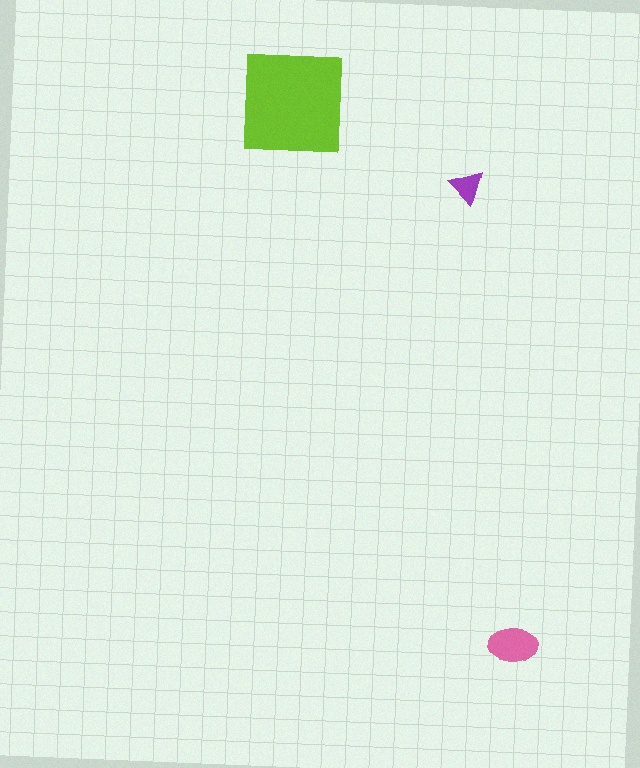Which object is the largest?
The lime square.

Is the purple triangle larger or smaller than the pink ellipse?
Smaller.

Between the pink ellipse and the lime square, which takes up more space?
The lime square.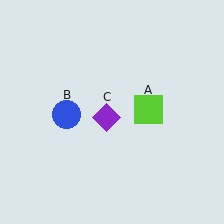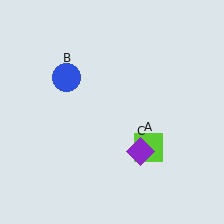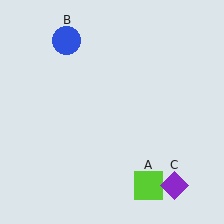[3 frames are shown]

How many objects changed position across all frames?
3 objects changed position: lime square (object A), blue circle (object B), purple diamond (object C).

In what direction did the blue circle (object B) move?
The blue circle (object B) moved up.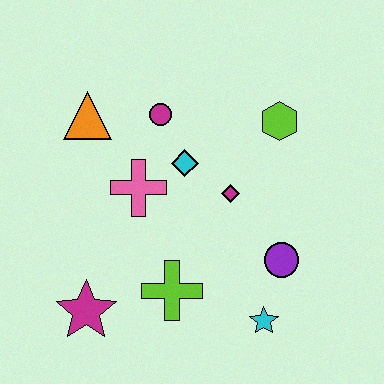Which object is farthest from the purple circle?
The orange triangle is farthest from the purple circle.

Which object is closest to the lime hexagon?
The magenta diamond is closest to the lime hexagon.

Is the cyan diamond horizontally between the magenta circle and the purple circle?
Yes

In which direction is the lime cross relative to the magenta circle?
The lime cross is below the magenta circle.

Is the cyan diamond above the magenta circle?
No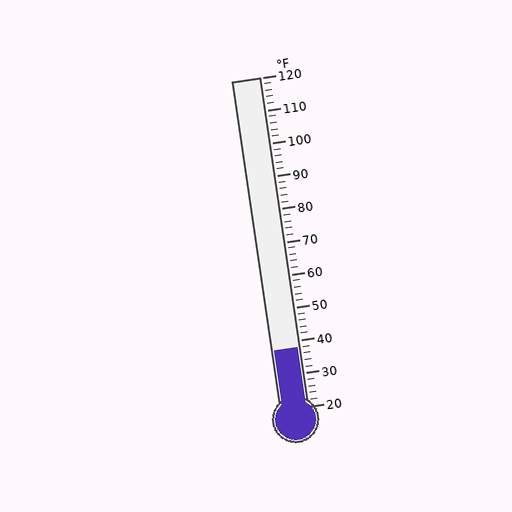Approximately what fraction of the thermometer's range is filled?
The thermometer is filled to approximately 20% of its range.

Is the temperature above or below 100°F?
The temperature is below 100°F.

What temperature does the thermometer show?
The thermometer shows approximately 38°F.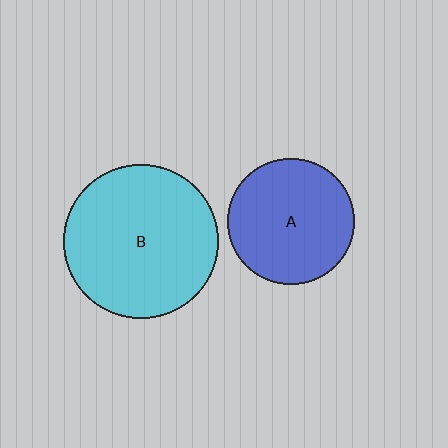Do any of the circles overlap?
No, none of the circles overlap.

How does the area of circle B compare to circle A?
Approximately 1.5 times.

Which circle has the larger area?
Circle B (cyan).